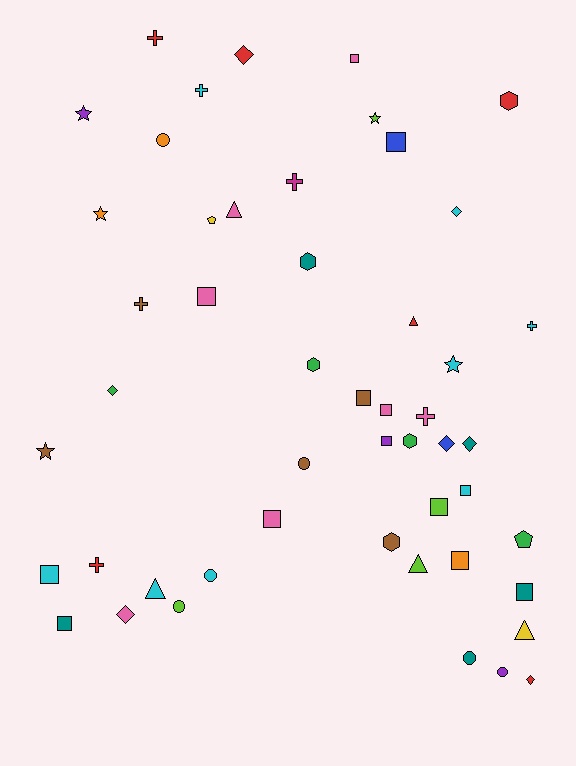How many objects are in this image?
There are 50 objects.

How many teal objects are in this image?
There are 5 teal objects.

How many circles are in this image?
There are 6 circles.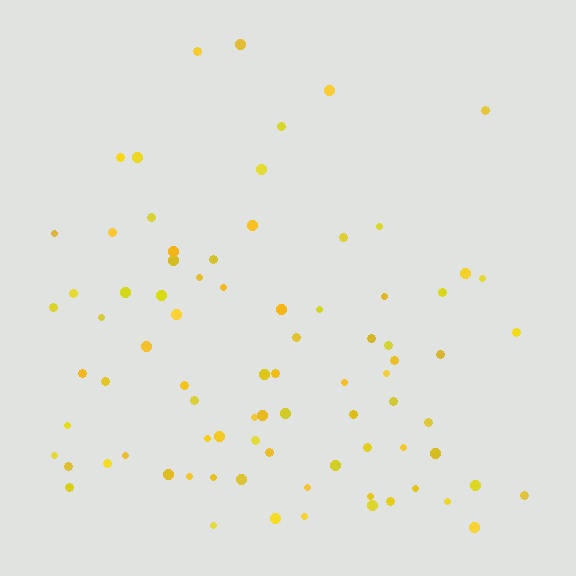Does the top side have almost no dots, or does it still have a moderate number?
Still a moderate number, just noticeably fewer than the bottom.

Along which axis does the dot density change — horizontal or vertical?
Vertical.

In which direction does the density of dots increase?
From top to bottom, with the bottom side densest.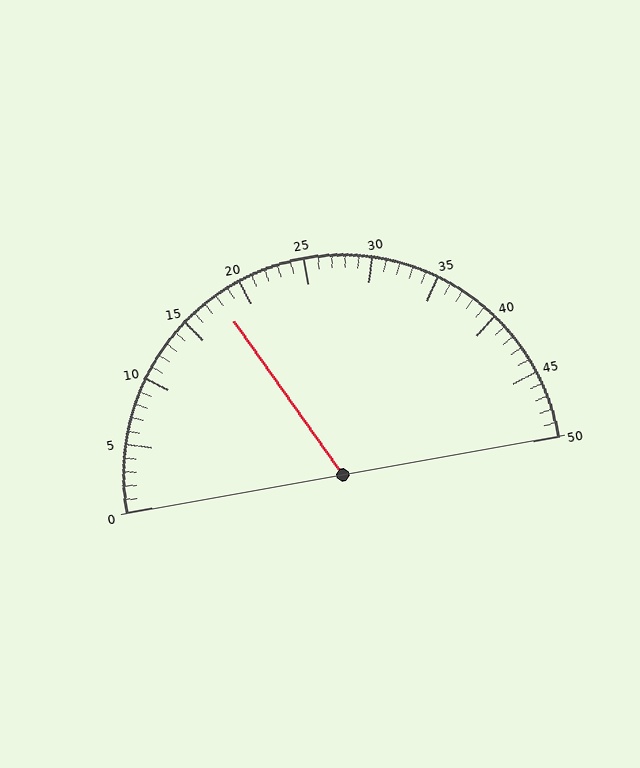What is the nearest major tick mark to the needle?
The nearest major tick mark is 20.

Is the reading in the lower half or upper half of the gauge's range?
The reading is in the lower half of the range (0 to 50).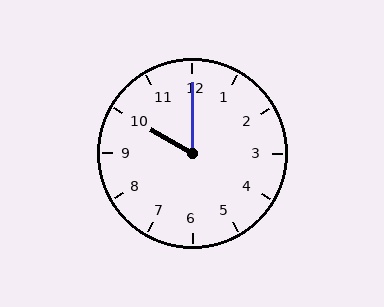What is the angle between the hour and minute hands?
Approximately 60 degrees.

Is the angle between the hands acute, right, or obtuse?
It is acute.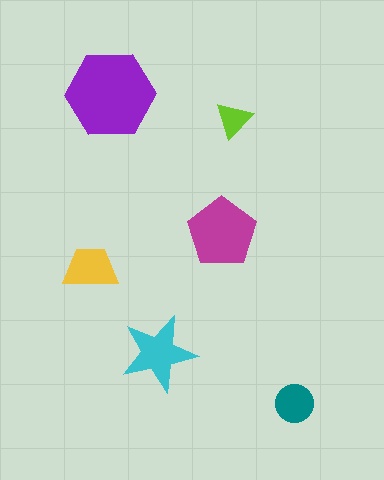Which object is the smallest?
The lime triangle.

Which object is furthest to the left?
The yellow trapezoid is leftmost.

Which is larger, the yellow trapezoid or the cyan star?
The cyan star.